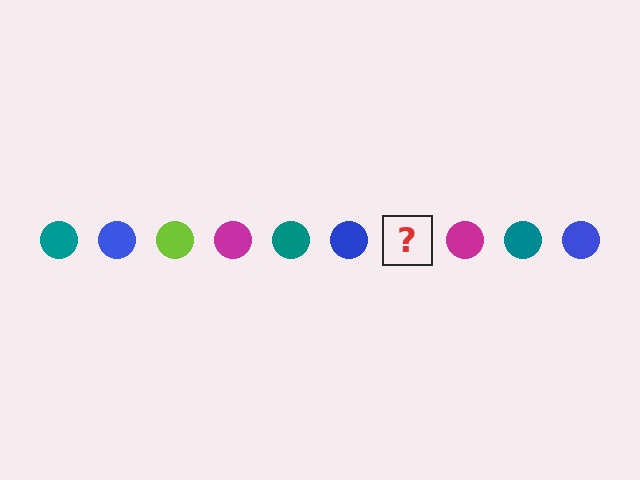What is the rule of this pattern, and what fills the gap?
The rule is that the pattern cycles through teal, blue, lime, magenta circles. The gap should be filled with a lime circle.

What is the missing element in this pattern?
The missing element is a lime circle.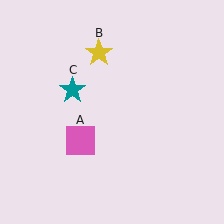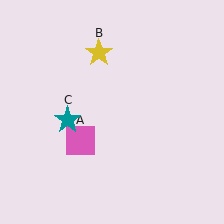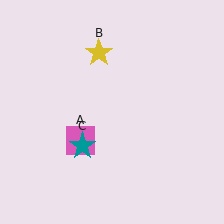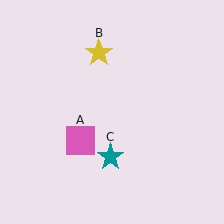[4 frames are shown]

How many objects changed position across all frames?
1 object changed position: teal star (object C).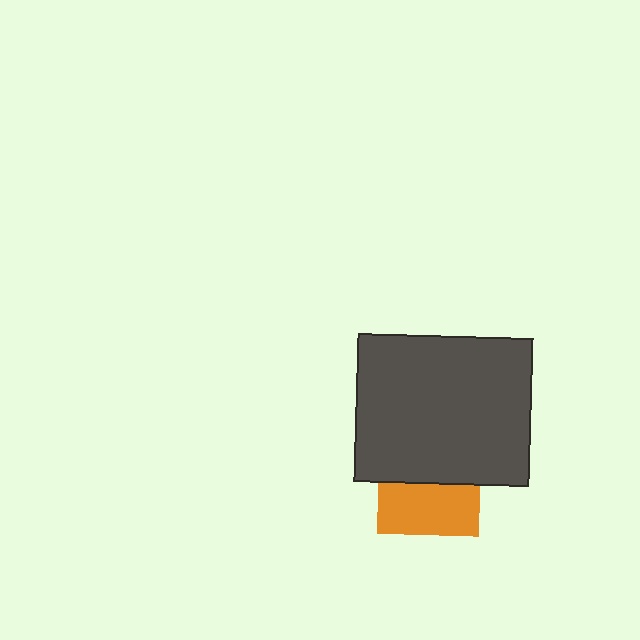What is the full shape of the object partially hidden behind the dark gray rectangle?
The partially hidden object is an orange square.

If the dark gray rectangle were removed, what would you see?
You would see the complete orange square.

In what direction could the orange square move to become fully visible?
The orange square could move down. That would shift it out from behind the dark gray rectangle entirely.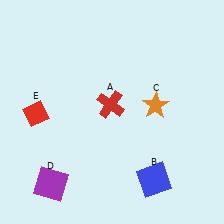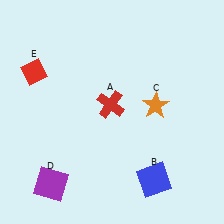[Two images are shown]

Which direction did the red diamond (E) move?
The red diamond (E) moved up.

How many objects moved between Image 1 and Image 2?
1 object moved between the two images.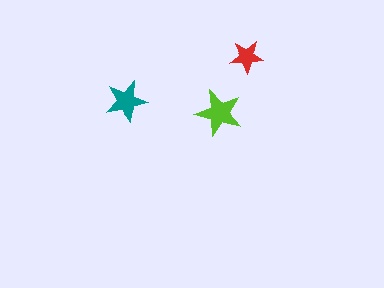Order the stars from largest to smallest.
the lime one, the teal one, the red one.